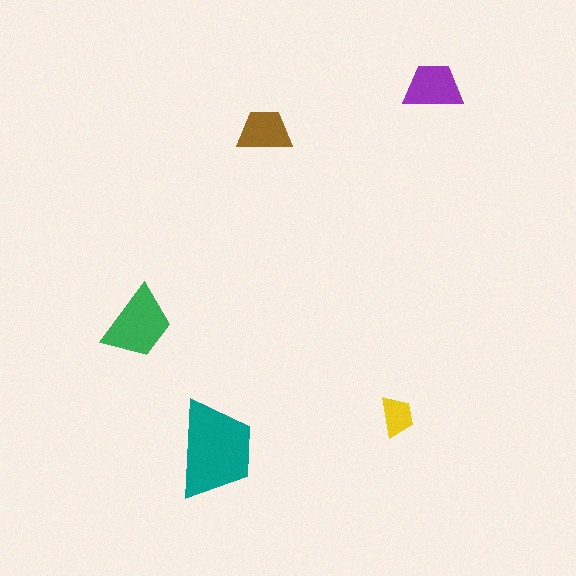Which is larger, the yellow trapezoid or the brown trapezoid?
The brown one.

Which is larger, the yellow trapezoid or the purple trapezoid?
The purple one.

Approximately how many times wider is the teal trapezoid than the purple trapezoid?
About 1.5 times wider.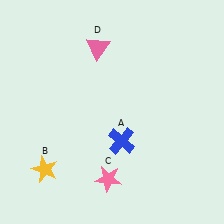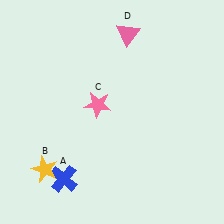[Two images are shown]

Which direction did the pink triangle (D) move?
The pink triangle (D) moved right.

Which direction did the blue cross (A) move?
The blue cross (A) moved left.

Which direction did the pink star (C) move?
The pink star (C) moved up.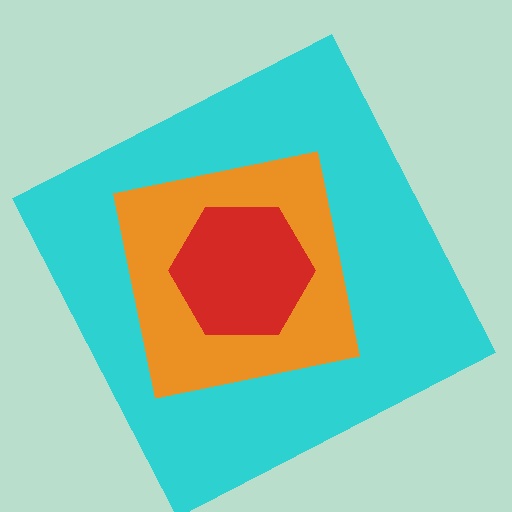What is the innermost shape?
The red hexagon.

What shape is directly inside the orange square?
The red hexagon.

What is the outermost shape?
The cyan square.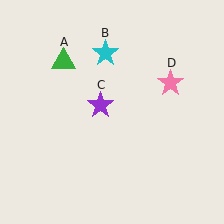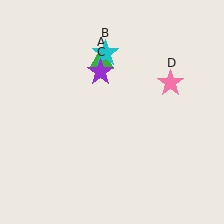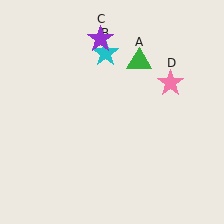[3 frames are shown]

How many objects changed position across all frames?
2 objects changed position: green triangle (object A), purple star (object C).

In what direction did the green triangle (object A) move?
The green triangle (object A) moved right.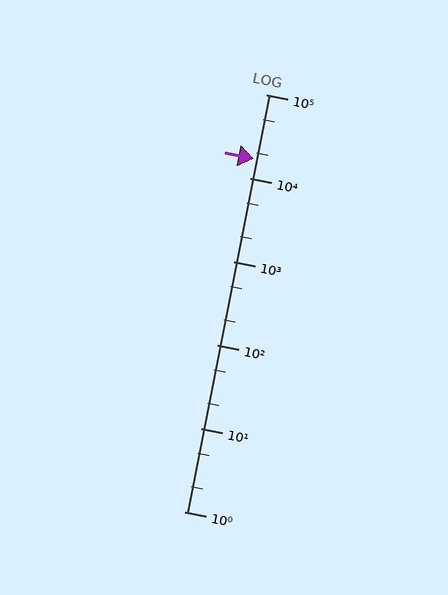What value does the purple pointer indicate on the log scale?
The pointer indicates approximately 17000.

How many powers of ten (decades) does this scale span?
The scale spans 5 decades, from 1 to 100000.